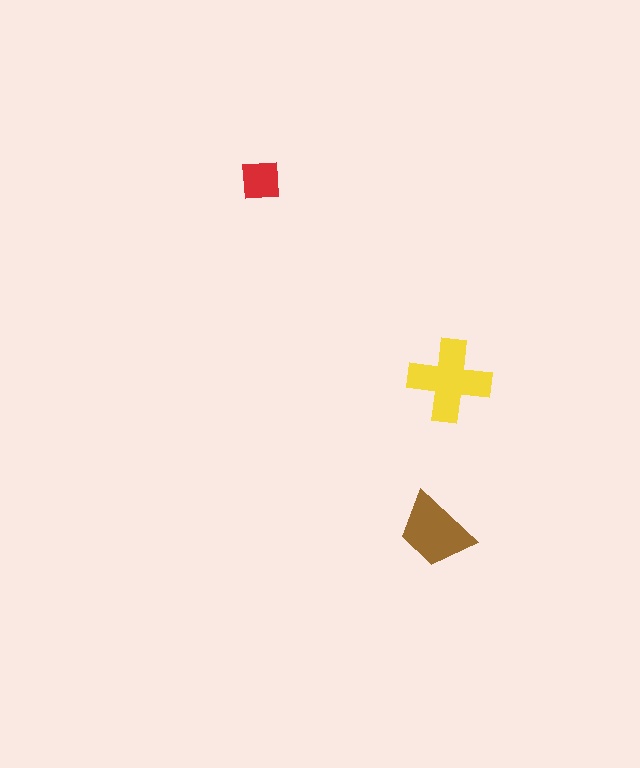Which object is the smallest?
The red square.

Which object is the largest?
The yellow cross.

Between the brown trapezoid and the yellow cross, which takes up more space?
The yellow cross.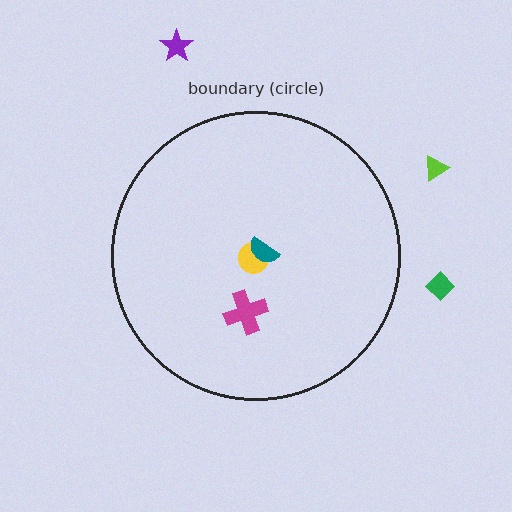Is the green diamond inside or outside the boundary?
Outside.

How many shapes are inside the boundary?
3 inside, 3 outside.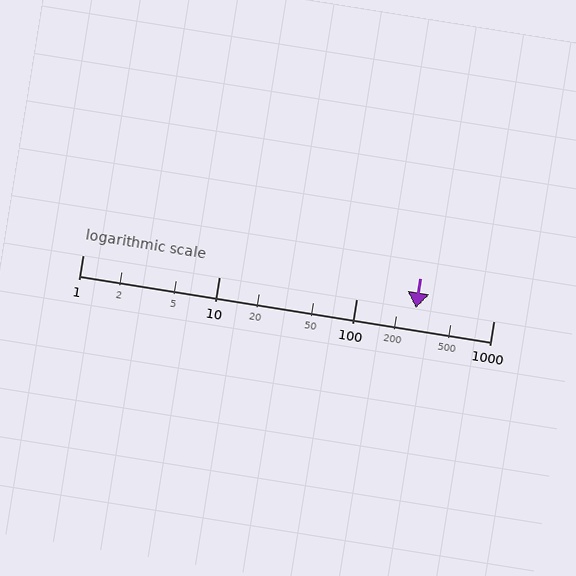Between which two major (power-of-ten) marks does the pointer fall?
The pointer is between 100 and 1000.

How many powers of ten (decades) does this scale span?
The scale spans 3 decades, from 1 to 1000.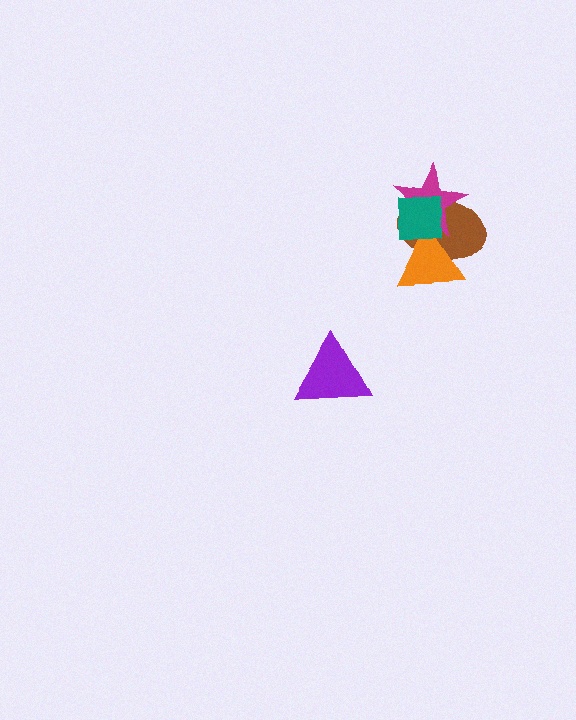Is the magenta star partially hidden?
Yes, it is partially covered by another shape.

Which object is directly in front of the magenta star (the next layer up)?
The orange triangle is directly in front of the magenta star.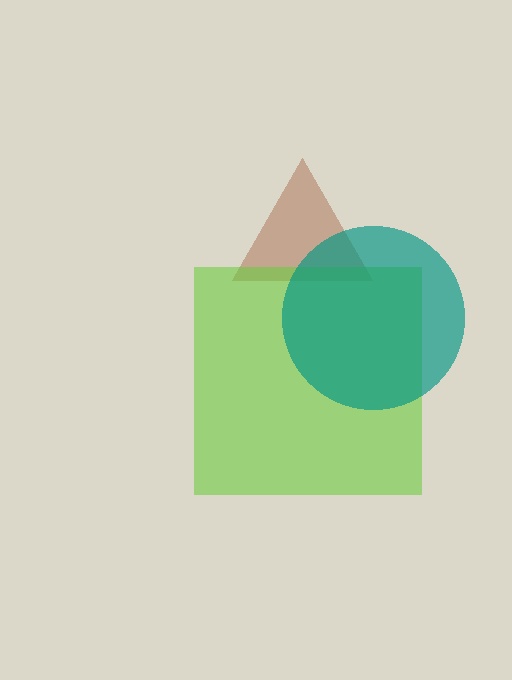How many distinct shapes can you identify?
There are 3 distinct shapes: a brown triangle, a lime square, a teal circle.